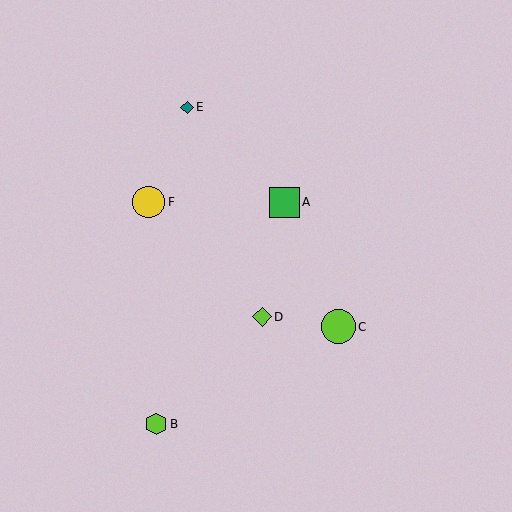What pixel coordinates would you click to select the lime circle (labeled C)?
Click at (338, 327) to select the lime circle C.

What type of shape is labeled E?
Shape E is a teal diamond.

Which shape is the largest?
The lime circle (labeled C) is the largest.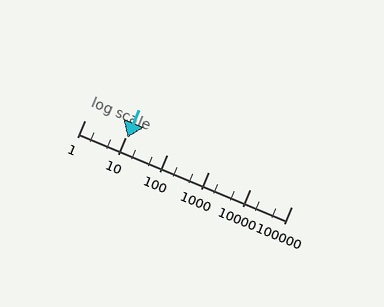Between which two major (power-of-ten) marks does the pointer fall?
The pointer is between 10 and 100.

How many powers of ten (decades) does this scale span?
The scale spans 5 decades, from 1 to 100000.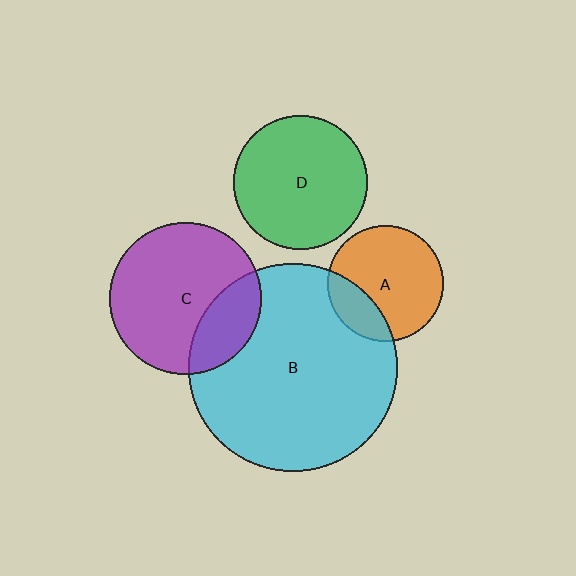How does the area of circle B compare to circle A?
Approximately 3.2 times.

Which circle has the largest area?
Circle B (cyan).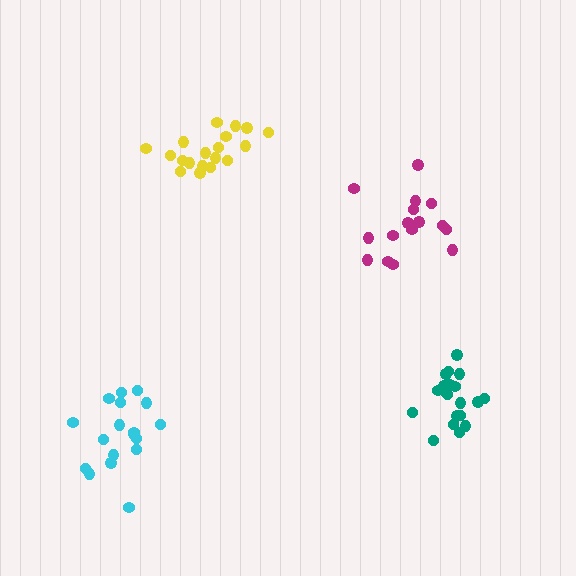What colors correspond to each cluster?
The clusters are colored: yellow, magenta, teal, cyan.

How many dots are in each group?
Group 1: 19 dots, Group 2: 16 dots, Group 3: 20 dots, Group 4: 18 dots (73 total).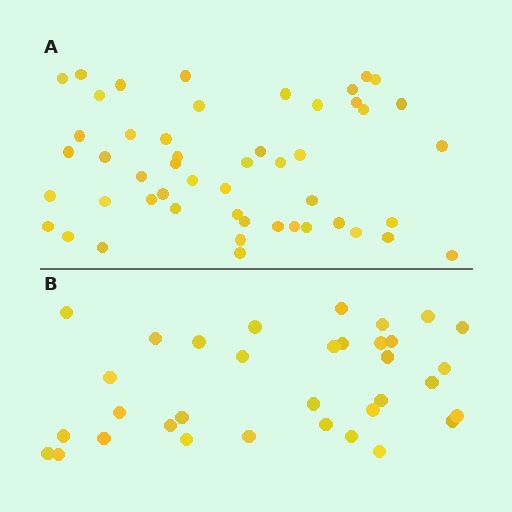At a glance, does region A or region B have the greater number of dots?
Region A (the top region) has more dots.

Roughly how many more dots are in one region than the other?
Region A has approximately 15 more dots than region B.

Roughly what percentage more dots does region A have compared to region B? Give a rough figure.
About 45% more.